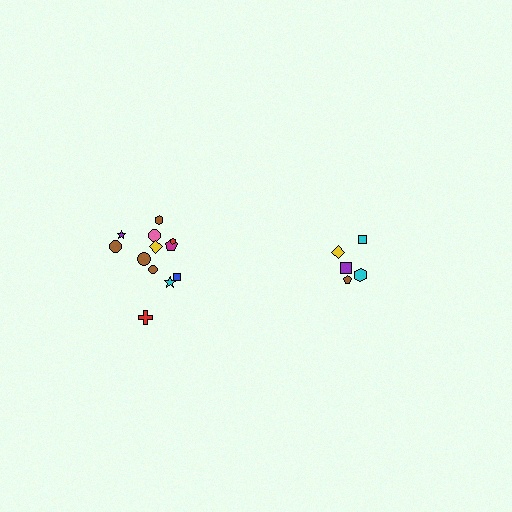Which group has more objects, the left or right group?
The left group.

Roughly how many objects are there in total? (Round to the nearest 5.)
Roughly 15 objects in total.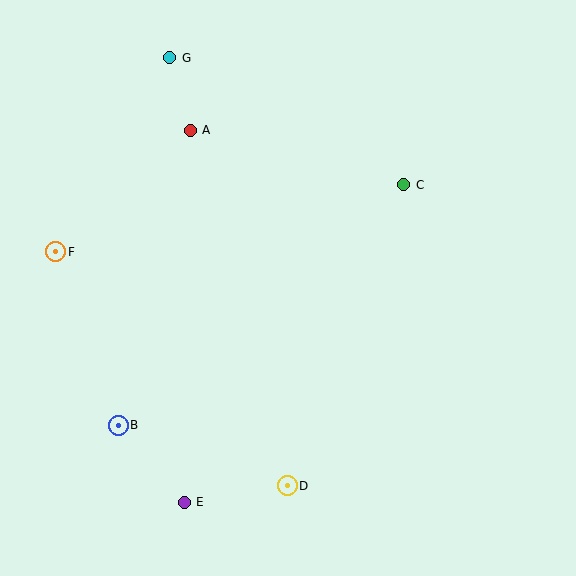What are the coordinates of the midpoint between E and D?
The midpoint between E and D is at (236, 494).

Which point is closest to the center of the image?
Point C at (404, 185) is closest to the center.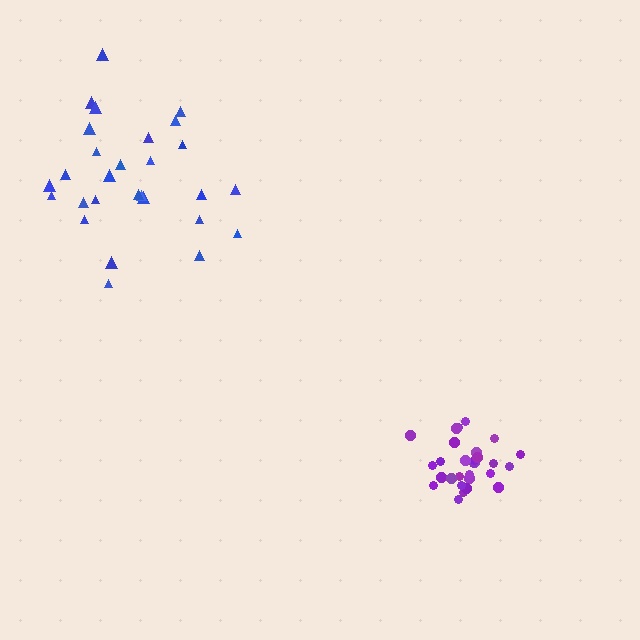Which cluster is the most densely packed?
Purple.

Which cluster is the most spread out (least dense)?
Blue.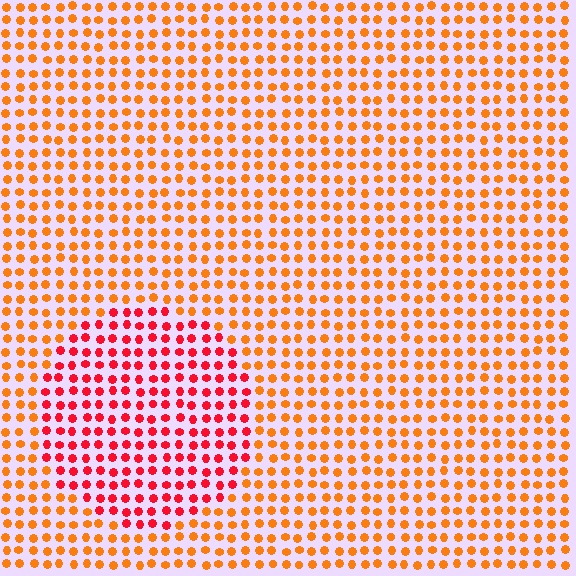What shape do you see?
I see a circle.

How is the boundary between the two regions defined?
The boundary is defined purely by a slight shift in hue (about 36 degrees). Spacing, size, and orientation are identical on both sides.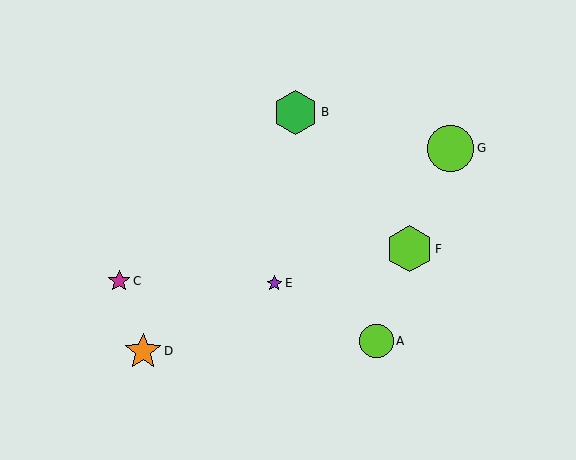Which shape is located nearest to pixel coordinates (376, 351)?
The lime circle (labeled A) at (376, 341) is nearest to that location.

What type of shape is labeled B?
Shape B is a green hexagon.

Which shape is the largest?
The lime circle (labeled G) is the largest.